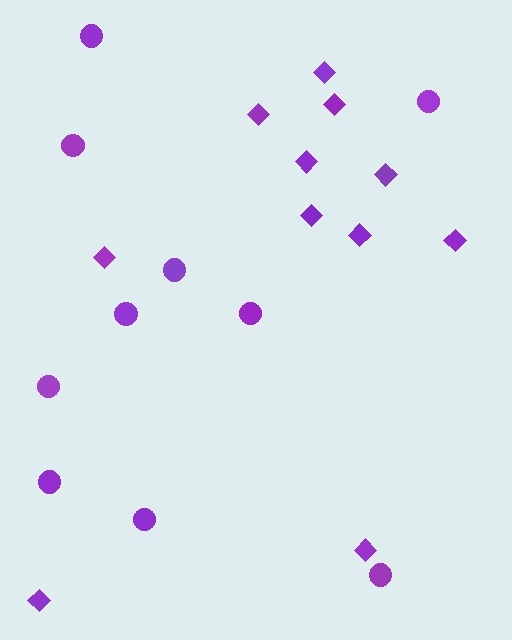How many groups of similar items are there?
There are 2 groups: one group of diamonds (11) and one group of circles (10).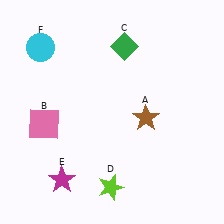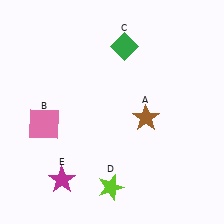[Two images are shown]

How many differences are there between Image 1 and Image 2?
There is 1 difference between the two images.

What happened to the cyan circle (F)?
The cyan circle (F) was removed in Image 2. It was in the top-left area of Image 1.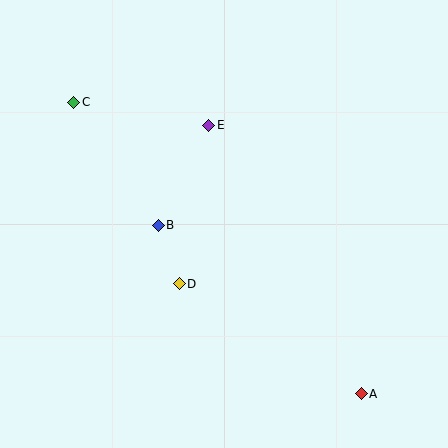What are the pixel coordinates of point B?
Point B is at (158, 225).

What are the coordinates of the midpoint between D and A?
The midpoint between D and A is at (270, 339).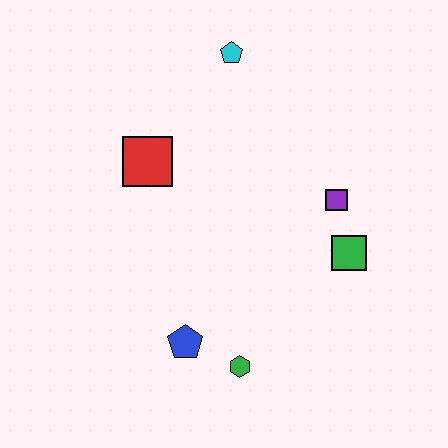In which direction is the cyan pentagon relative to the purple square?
The cyan pentagon is above the purple square.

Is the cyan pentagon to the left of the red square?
No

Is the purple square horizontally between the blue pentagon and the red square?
No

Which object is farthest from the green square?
The cyan pentagon is farthest from the green square.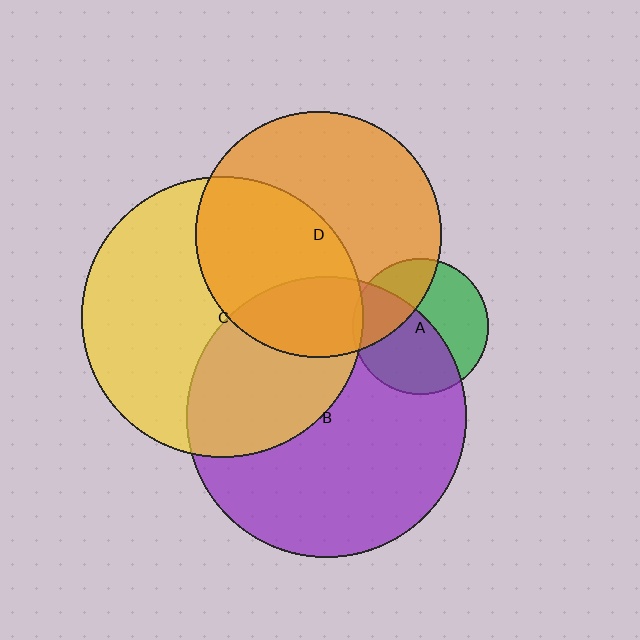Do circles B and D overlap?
Yes.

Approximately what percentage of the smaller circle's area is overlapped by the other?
Approximately 20%.